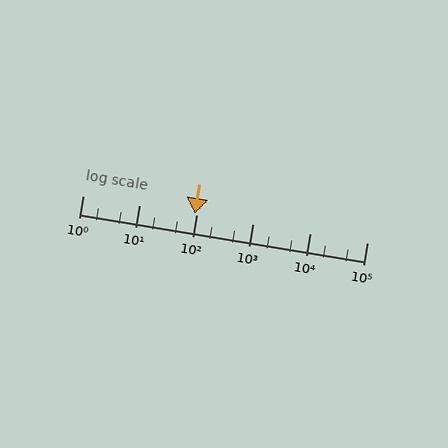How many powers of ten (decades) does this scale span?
The scale spans 5 decades, from 1 to 100000.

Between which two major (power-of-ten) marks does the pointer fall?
The pointer is between 10 and 100.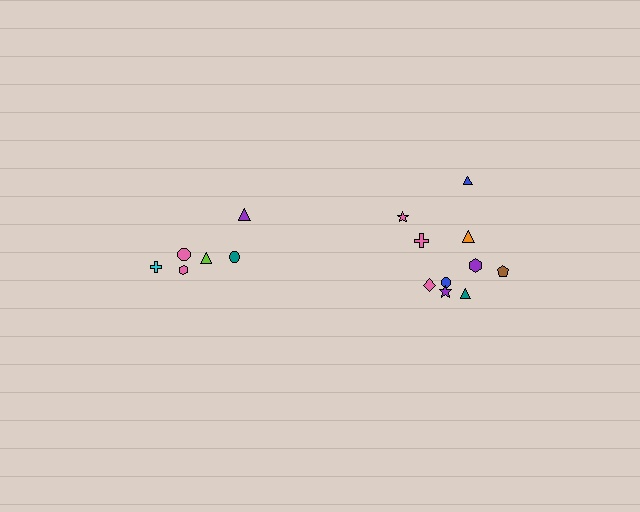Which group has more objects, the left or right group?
The right group.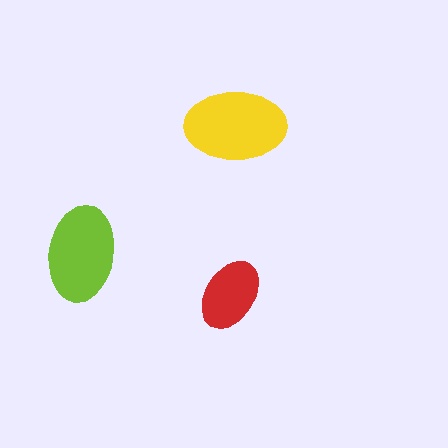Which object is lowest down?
The red ellipse is bottommost.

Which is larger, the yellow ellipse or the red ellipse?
The yellow one.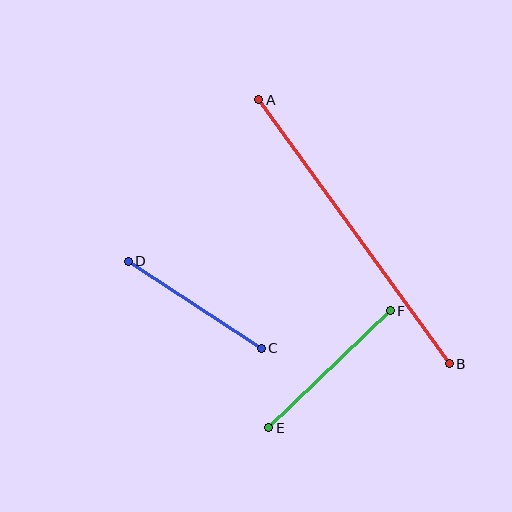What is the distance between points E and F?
The distance is approximately 168 pixels.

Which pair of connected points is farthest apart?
Points A and B are farthest apart.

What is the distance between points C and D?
The distance is approximately 159 pixels.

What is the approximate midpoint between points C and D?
The midpoint is at approximately (195, 305) pixels.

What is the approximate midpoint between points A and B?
The midpoint is at approximately (354, 232) pixels.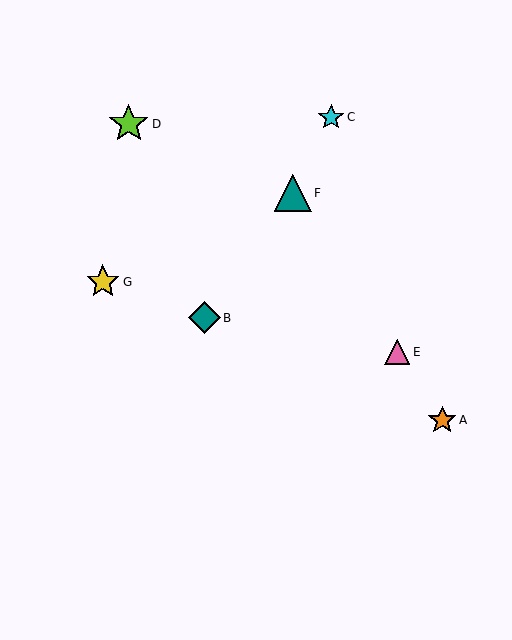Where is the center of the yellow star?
The center of the yellow star is at (103, 282).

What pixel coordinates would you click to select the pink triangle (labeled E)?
Click at (397, 352) to select the pink triangle E.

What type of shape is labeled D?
Shape D is a lime star.